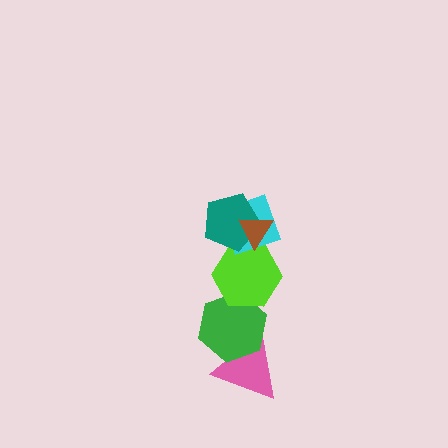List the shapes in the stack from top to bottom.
From top to bottom: the brown triangle, the teal pentagon, the cyan diamond, the lime hexagon, the green hexagon, the pink triangle.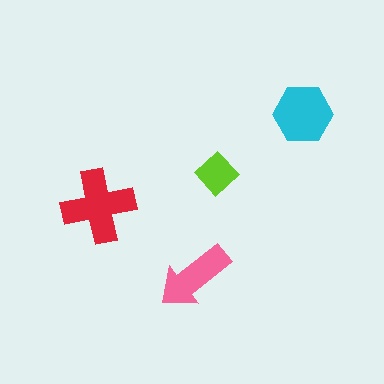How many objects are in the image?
There are 4 objects in the image.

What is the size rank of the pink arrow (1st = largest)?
3rd.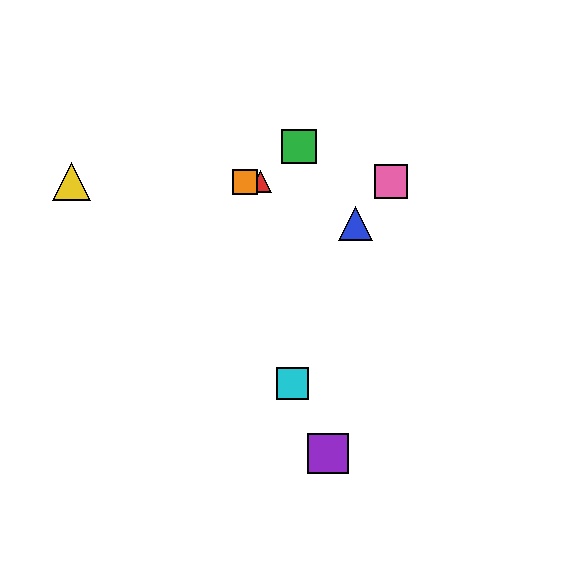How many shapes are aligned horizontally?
4 shapes (the red triangle, the yellow triangle, the orange square, the pink square) are aligned horizontally.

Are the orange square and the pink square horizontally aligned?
Yes, both are at y≈182.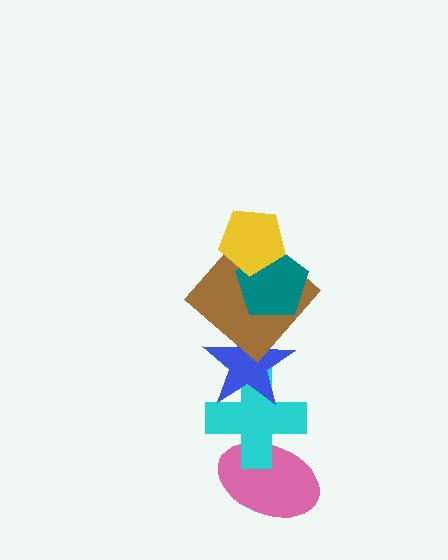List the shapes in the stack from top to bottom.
From top to bottom: the yellow pentagon, the teal pentagon, the brown diamond, the blue star, the cyan cross, the pink ellipse.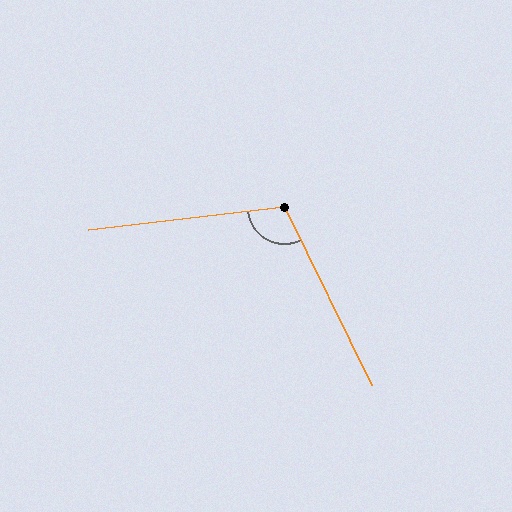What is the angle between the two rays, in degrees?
Approximately 110 degrees.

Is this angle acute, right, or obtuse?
It is obtuse.